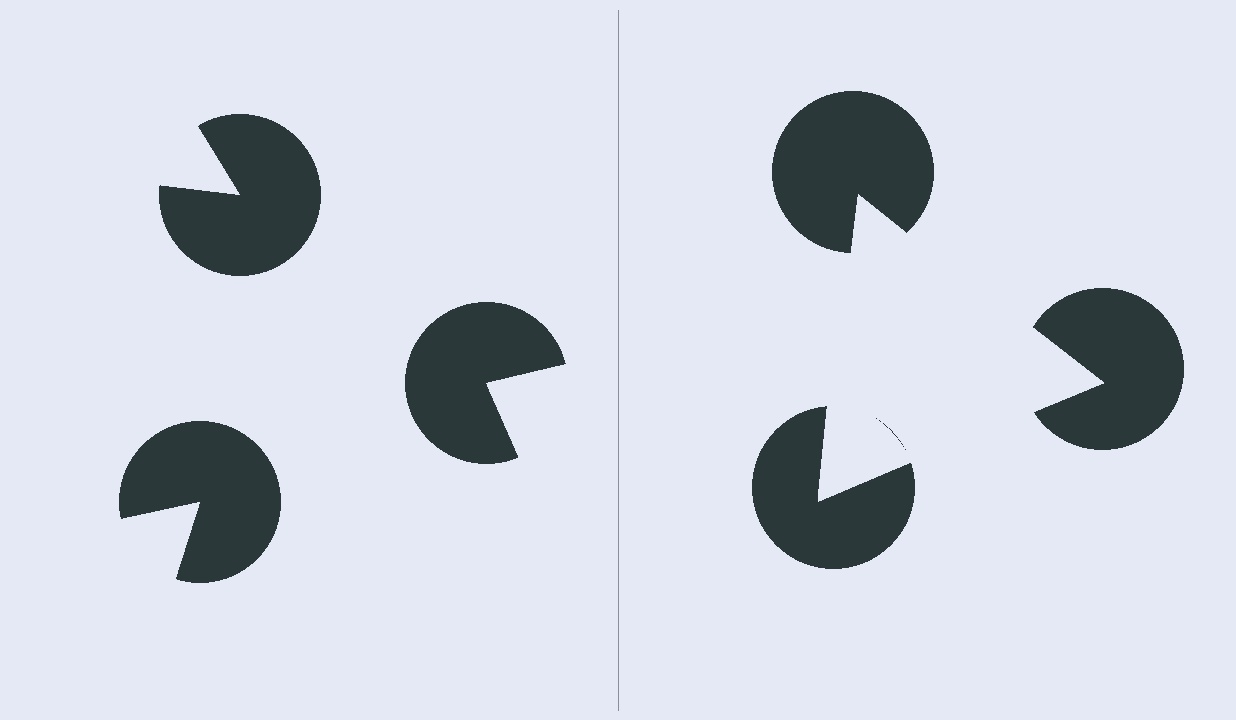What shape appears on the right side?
An illusory triangle.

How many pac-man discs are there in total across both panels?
6 — 3 on each side.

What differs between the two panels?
The pac-man discs are positioned identically on both sides; only the wedge orientations differ. On the right they align to a triangle; on the left they are misaligned.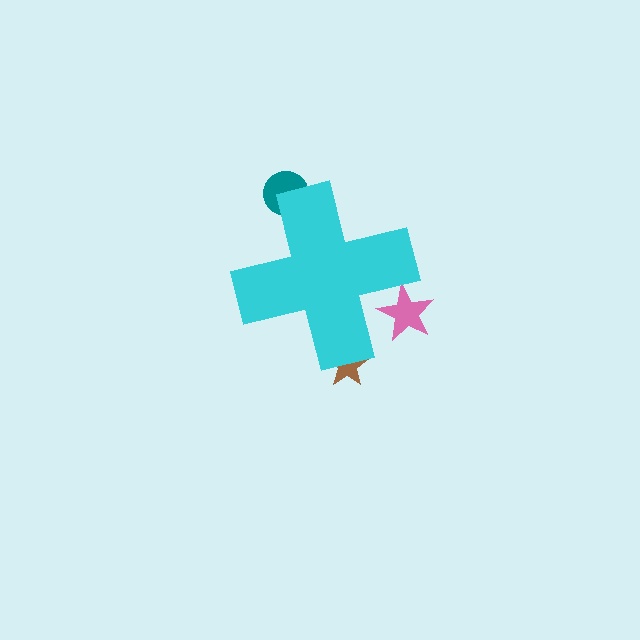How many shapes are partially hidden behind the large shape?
3 shapes are partially hidden.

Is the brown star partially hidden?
Yes, the brown star is partially hidden behind the cyan cross.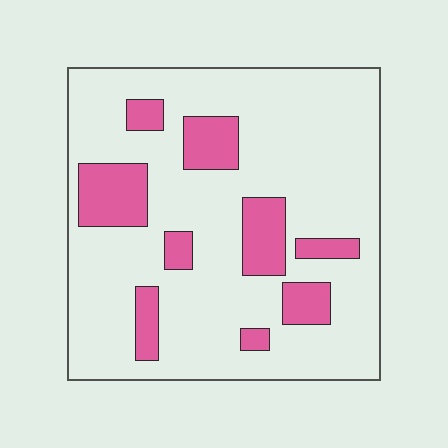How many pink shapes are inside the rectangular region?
9.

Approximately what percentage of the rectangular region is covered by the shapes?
Approximately 20%.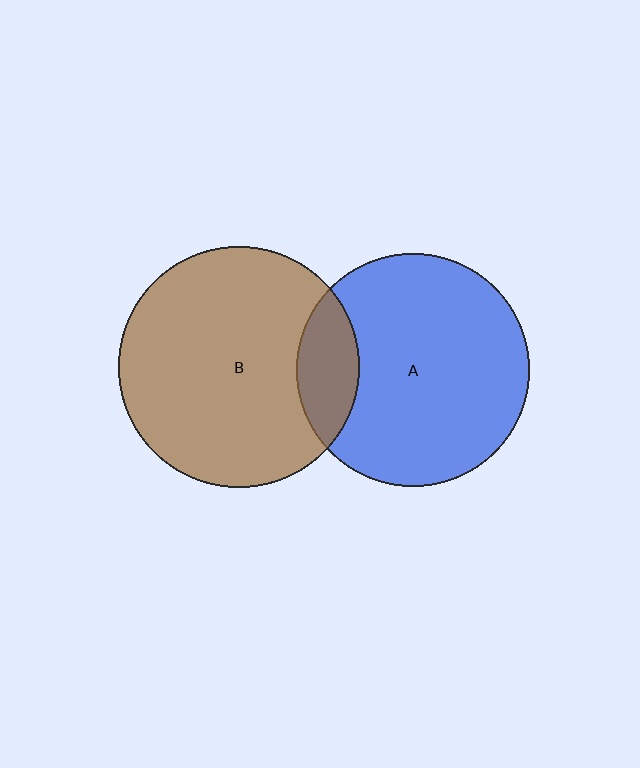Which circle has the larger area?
Circle B (brown).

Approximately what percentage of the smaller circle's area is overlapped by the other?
Approximately 15%.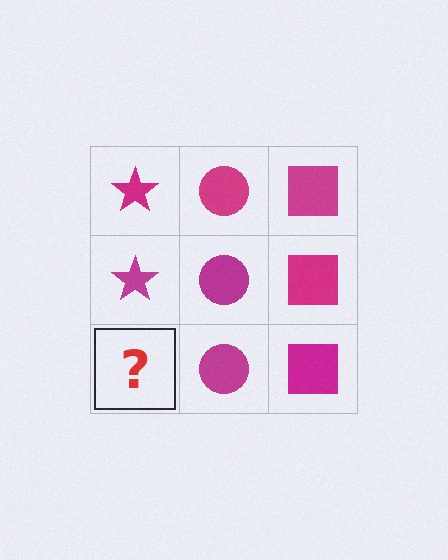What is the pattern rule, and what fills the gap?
The rule is that each column has a consistent shape. The gap should be filled with a magenta star.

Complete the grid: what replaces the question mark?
The question mark should be replaced with a magenta star.